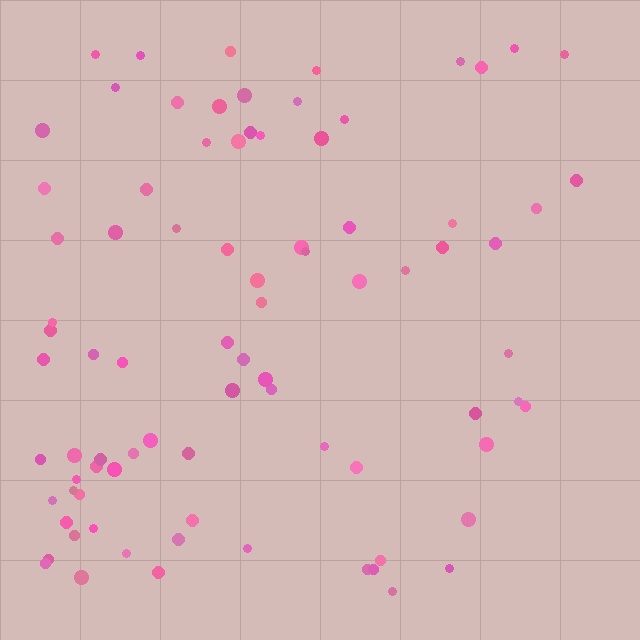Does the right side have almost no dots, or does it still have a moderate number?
Still a moderate number, just noticeably fewer than the left.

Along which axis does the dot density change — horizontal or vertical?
Horizontal.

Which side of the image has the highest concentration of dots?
The left.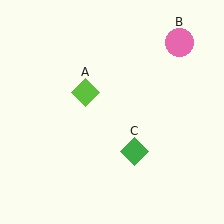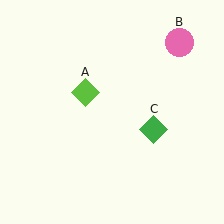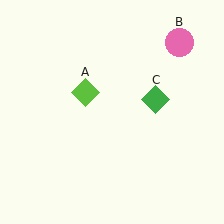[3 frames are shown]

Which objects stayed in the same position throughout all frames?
Lime diamond (object A) and pink circle (object B) remained stationary.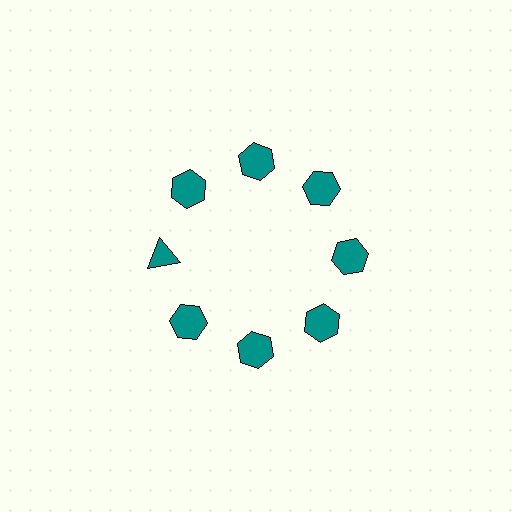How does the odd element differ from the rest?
It has a different shape: triangle instead of hexagon.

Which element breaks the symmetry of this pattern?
The teal triangle at roughly the 9 o'clock position breaks the symmetry. All other shapes are teal hexagons.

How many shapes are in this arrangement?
There are 8 shapes arranged in a ring pattern.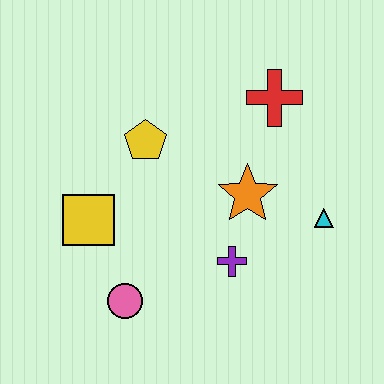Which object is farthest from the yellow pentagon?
The cyan triangle is farthest from the yellow pentagon.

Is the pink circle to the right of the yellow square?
Yes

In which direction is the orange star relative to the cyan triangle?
The orange star is to the left of the cyan triangle.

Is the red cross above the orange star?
Yes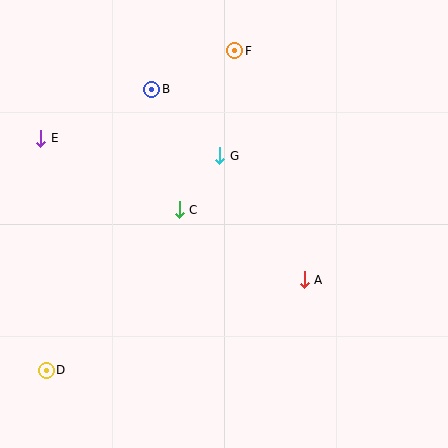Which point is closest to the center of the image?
Point C at (179, 210) is closest to the center.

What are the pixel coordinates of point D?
Point D is at (46, 370).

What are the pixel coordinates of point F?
Point F is at (235, 51).